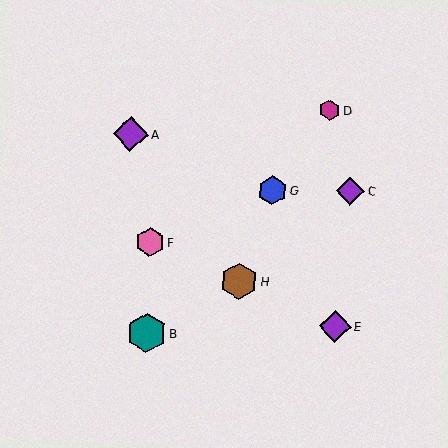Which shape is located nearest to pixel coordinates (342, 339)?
The purple diamond (labeled E) at (335, 326) is nearest to that location.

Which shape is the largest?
The teal hexagon (labeled B) is the largest.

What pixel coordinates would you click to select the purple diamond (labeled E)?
Click at (335, 326) to select the purple diamond E.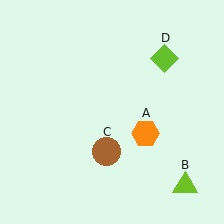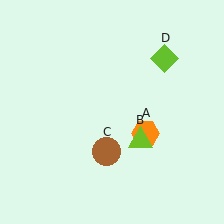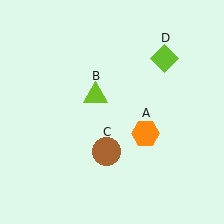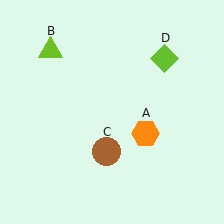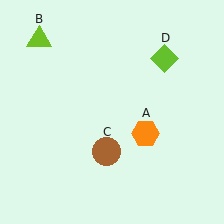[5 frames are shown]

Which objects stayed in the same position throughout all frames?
Orange hexagon (object A) and brown circle (object C) and lime diamond (object D) remained stationary.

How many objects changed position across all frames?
1 object changed position: lime triangle (object B).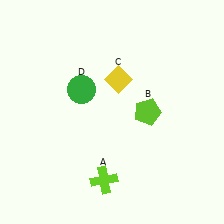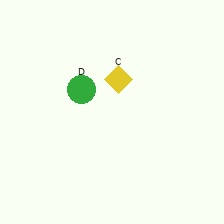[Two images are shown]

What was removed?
The lime pentagon (B), the lime cross (A) were removed in Image 2.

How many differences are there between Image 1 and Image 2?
There are 2 differences between the two images.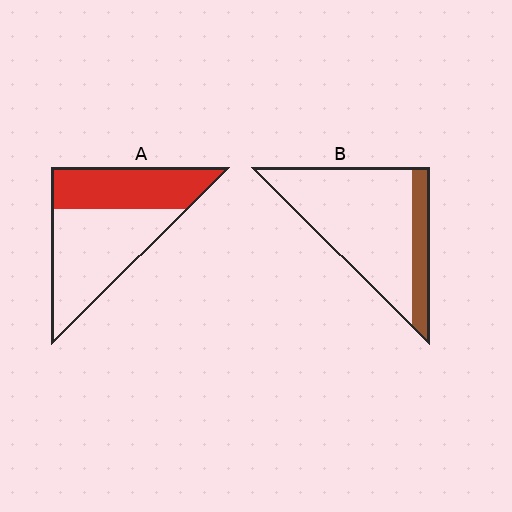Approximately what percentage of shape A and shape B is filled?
A is approximately 40% and B is approximately 20%.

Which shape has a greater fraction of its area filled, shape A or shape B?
Shape A.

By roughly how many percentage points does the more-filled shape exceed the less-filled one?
By roughly 25 percentage points (A over B).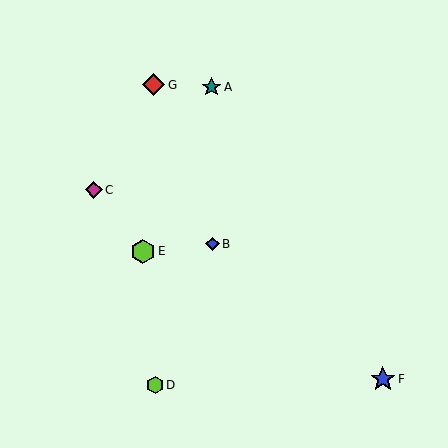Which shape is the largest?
The blue star (labeled F) is the largest.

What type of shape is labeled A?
Shape A is a teal star.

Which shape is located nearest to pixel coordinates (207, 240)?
The blue diamond (labeled B) at (212, 244) is nearest to that location.